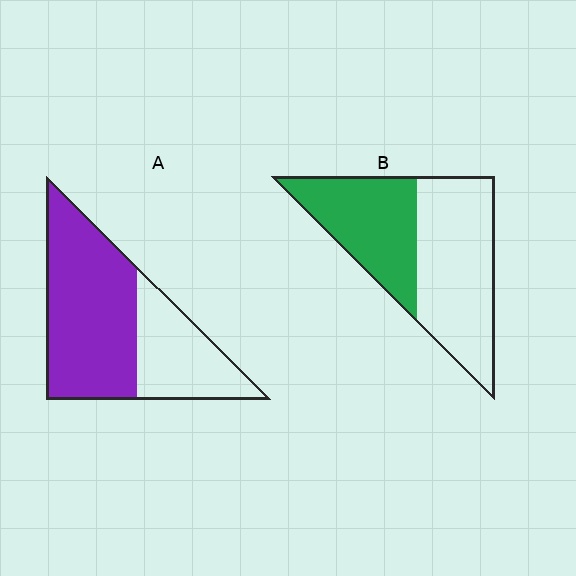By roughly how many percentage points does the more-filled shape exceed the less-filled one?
By roughly 20 percentage points (A over B).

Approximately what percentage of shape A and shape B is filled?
A is approximately 65% and B is approximately 45%.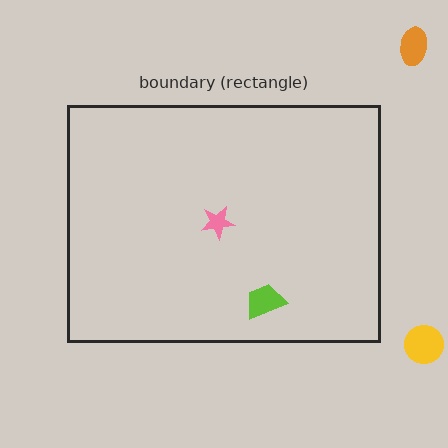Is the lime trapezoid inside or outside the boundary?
Inside.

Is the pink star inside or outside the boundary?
Inside.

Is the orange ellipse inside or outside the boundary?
Outside.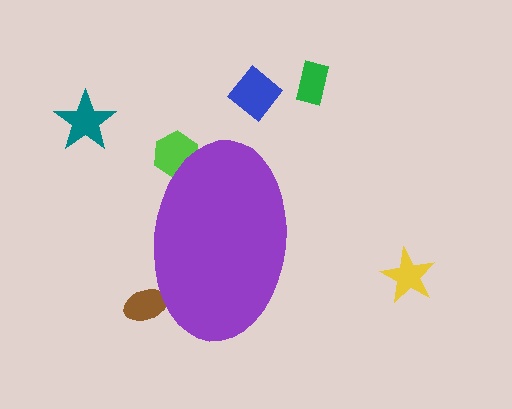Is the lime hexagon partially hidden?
Yes, the lime hexagon is partially hidden behind the purple ellipse.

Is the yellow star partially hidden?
No, the yellow star is fully visible.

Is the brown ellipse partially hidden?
Yes, the brown ellipse is partially hidden behind the purple ellipse.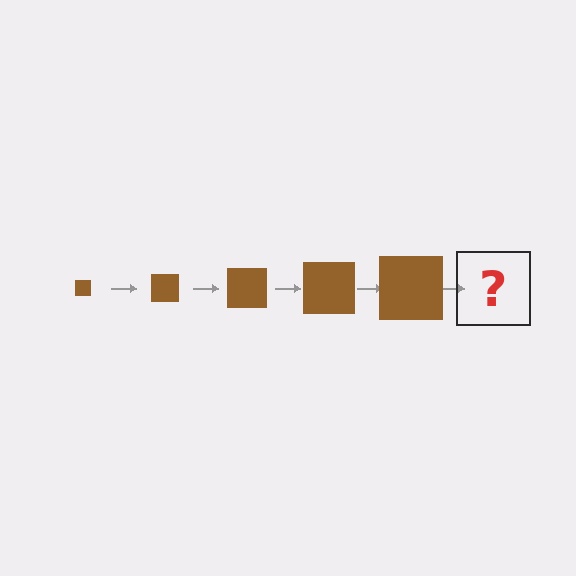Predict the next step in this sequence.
The next step is a brown square, larger than the previous one.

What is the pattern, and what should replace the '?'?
The pattern is that the square gets progressively larger each step. The '?' should be a brown square, larger than the previous one.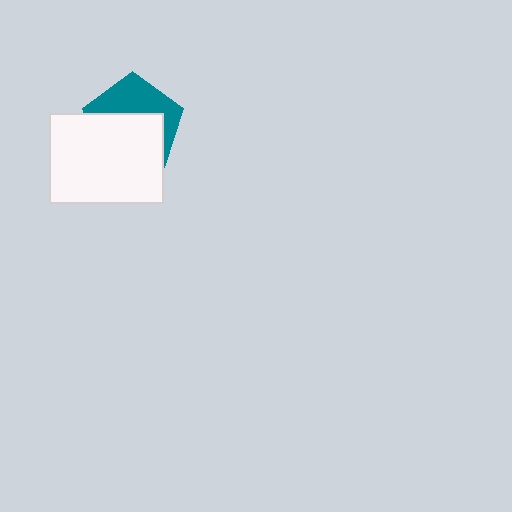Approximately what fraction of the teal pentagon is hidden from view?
Roughly 57% of the teal pentagon is hidden behind the white rectangle.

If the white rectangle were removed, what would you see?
You would see the complete teal pentagon.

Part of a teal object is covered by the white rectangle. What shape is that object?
It is a pentagon.